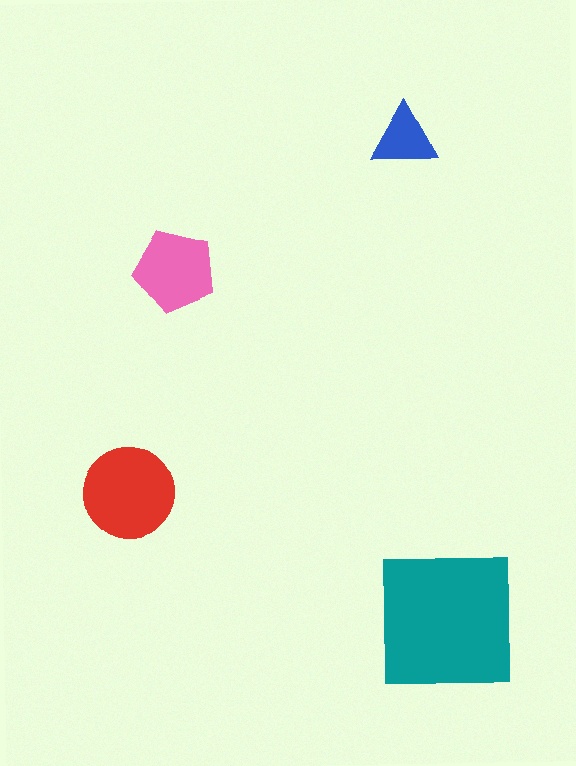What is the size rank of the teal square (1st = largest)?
1st.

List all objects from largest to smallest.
The teal square, the red circle, the pink pentagon, the blue triangle.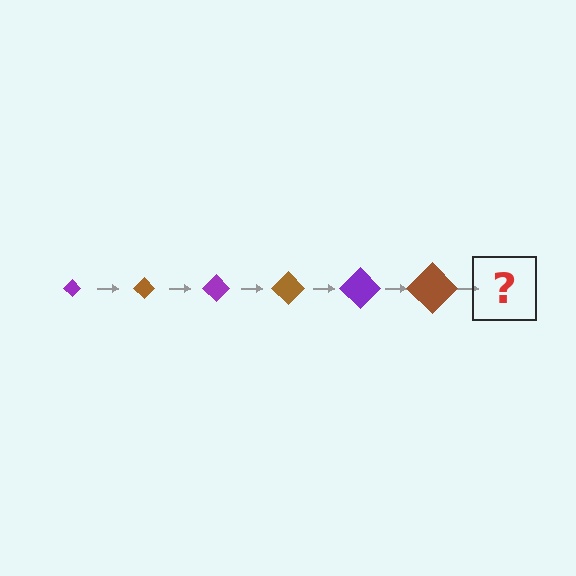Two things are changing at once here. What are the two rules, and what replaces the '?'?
The two rules are that the diamond grows larger each step and the color cycles through purple and brown. The '?' should be a purple diamond, larger than the previous one.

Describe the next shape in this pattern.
It should be a purple diamond, larger than the previous one.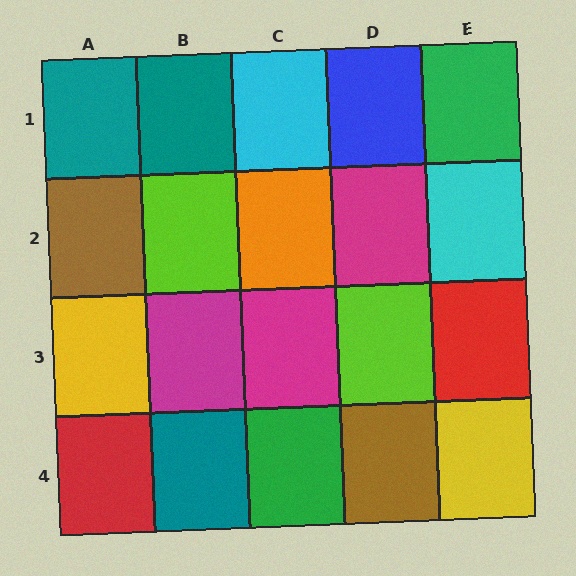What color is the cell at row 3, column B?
Magenta.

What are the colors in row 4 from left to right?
Red, teal, green, brown, yellow.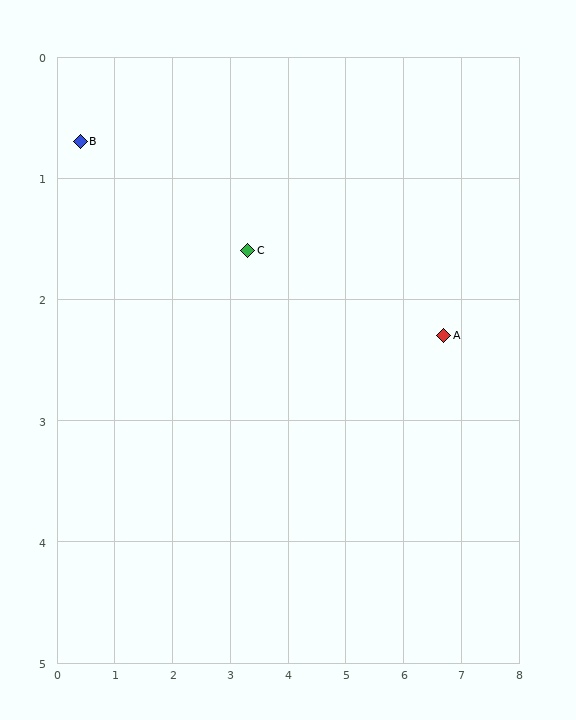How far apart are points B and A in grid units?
Points B and A are about 6.5 grid units apart.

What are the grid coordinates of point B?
Point B is at approximately (0.4, 0.7).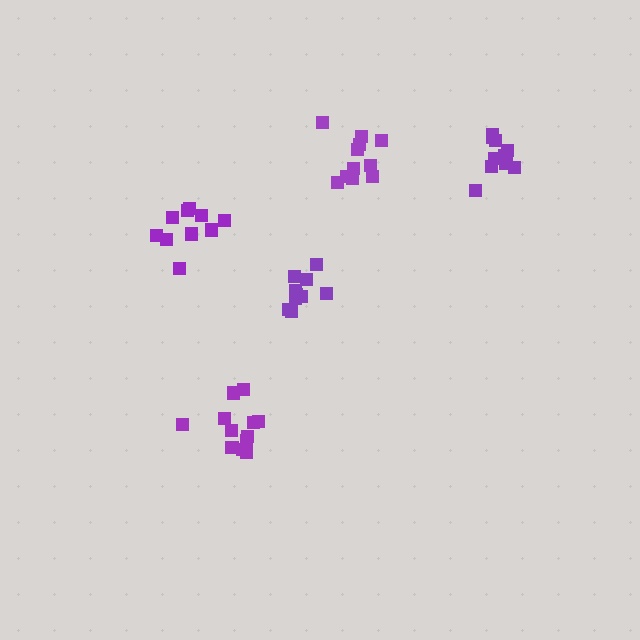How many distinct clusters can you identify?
There are 5 distinct clusters.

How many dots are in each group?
Group 1: 10 dots, Group 2: 10 dots, Group 3: 12 dots, Group 4: 10 dots, Group 5: 11 dots (53 total).